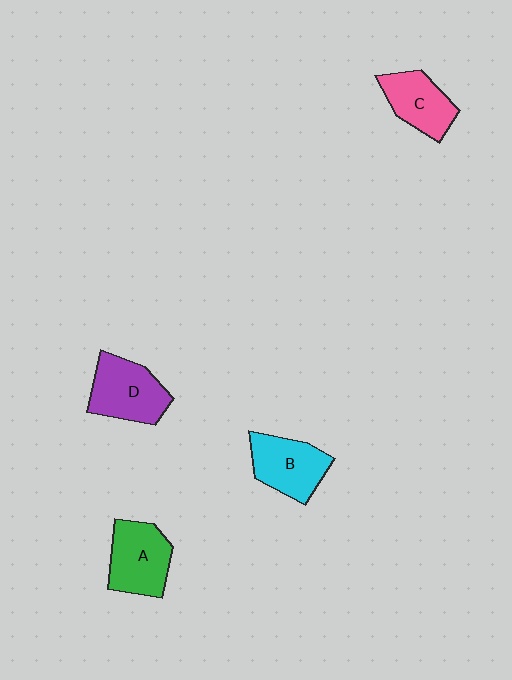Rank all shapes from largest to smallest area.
From largest to smallest: D (purple), A (green), B (cyan), C (pink).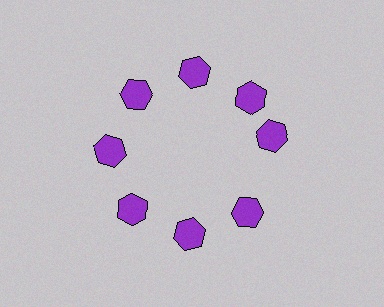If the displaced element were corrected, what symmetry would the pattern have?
It would have 8-fold rotational symmetry — the pattern would map onto itself every 45 degrees.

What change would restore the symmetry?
The symmetry would be restored by rotating it back into even spacing with its neighbors so that all 8 hexagons sit at equal angles and equal distance from the center.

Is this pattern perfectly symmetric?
No. The 8 purple hexagons are arranged in a ring, but one element near the 3 o'clock position is rotated out of alignment along the ring, breaking the 8-fold rotational symmetry.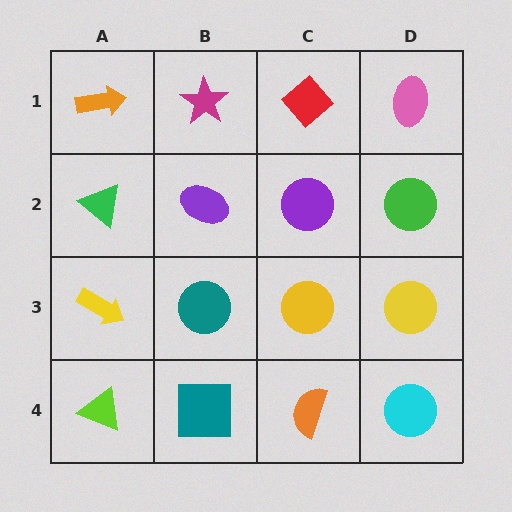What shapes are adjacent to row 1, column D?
A green circle (row 2, column D), a red diamond (row 1, column C).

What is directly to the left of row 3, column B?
A yellow arrow.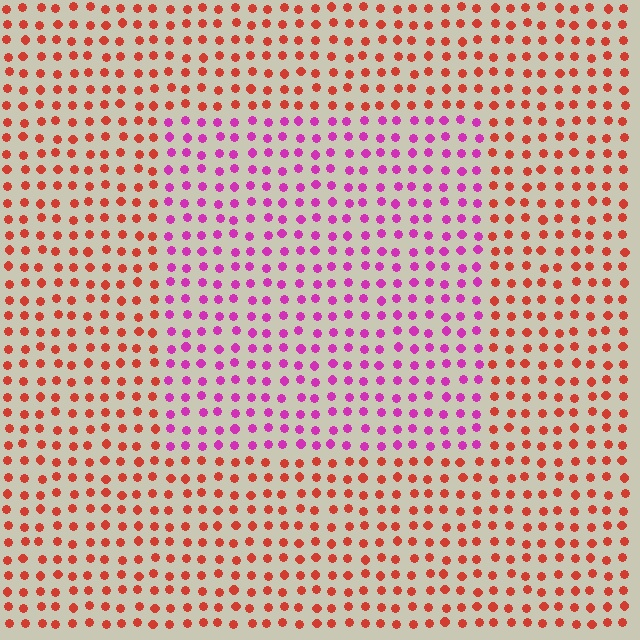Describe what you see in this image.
The image is filled with small red elements in a uniform arrangement. A rectangle-shaped region is visible where the elements are tinted to a slightly different hue, forming a subtle color boundary.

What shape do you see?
I see a rectangle.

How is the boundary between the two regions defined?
The boundary is defined purely by a slight shift in hue (about 54 degrees). Spacing, size, and orientation are identical on both sides.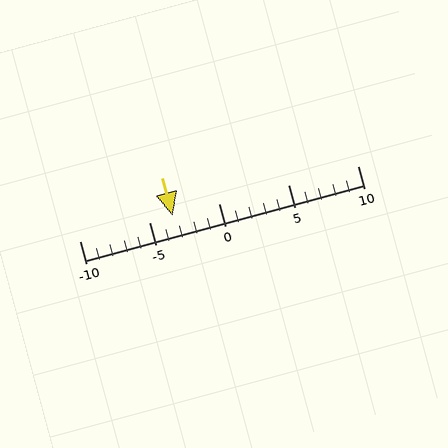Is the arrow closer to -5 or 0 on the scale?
The arrow is closer to -5.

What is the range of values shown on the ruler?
The ruler shows values from -10 to 10.